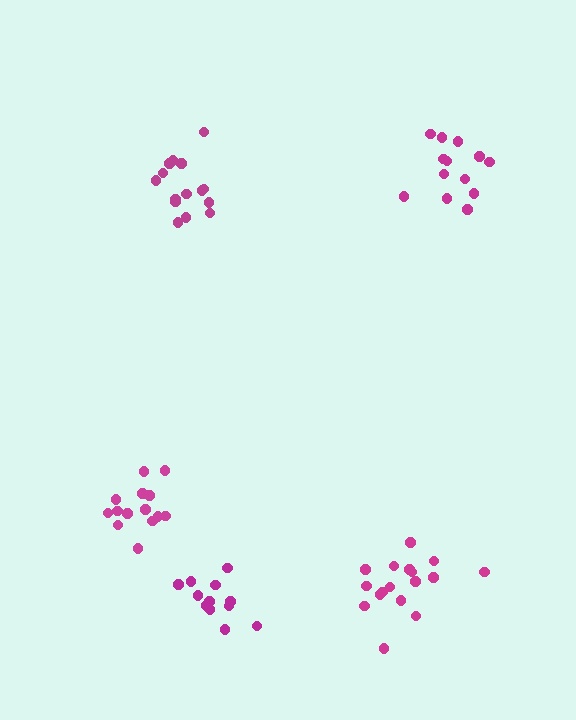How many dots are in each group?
Group 1: 14 dots, Group 2: 15 dots, Group 3: 17 dots, Group 4: 12 dots, Group 5: 13 dots (71 total).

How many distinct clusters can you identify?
There are 5 distinct clusters.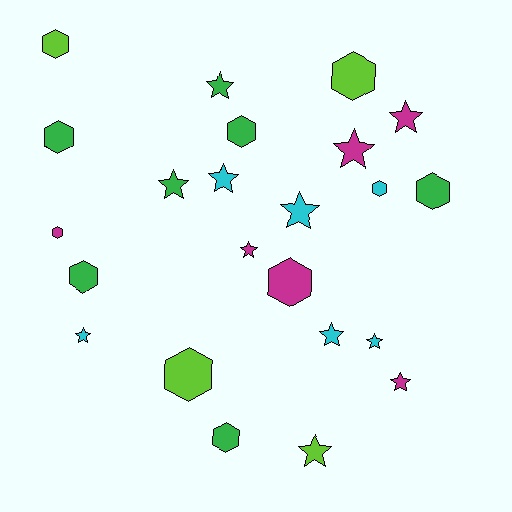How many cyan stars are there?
There are 5 cyan stars.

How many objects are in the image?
There are 23 objects.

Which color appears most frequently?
Green, with 7 objects.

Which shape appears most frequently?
Star, with 12 objects.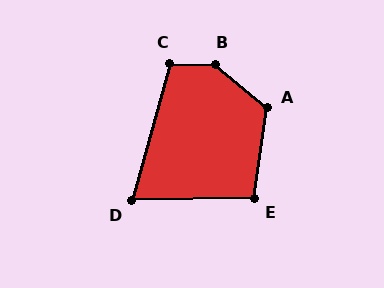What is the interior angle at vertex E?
Approximately 99 degrees (obtuse).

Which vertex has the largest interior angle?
B, at approximately 140 degrees.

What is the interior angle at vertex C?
Approximately 105 degrees (obtuse).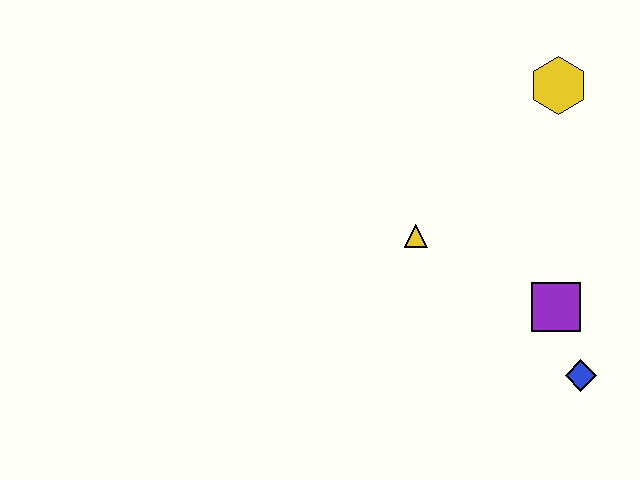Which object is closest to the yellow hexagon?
The yellow triangle is closest to the yellow hexagon.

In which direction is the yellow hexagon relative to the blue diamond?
The yellow hexagon is above the blue diamond.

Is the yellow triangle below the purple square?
No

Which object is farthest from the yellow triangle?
The blue diamond is farthest from the yellow triangle.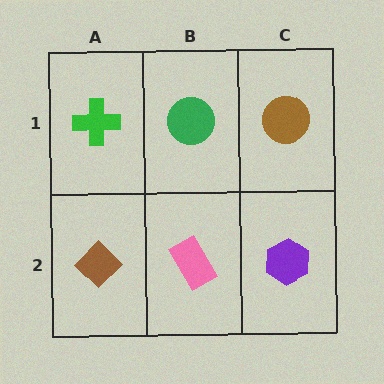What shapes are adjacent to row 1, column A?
A brown diamond (row 2, column A), a green circle (row 1, column B).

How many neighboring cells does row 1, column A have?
2.